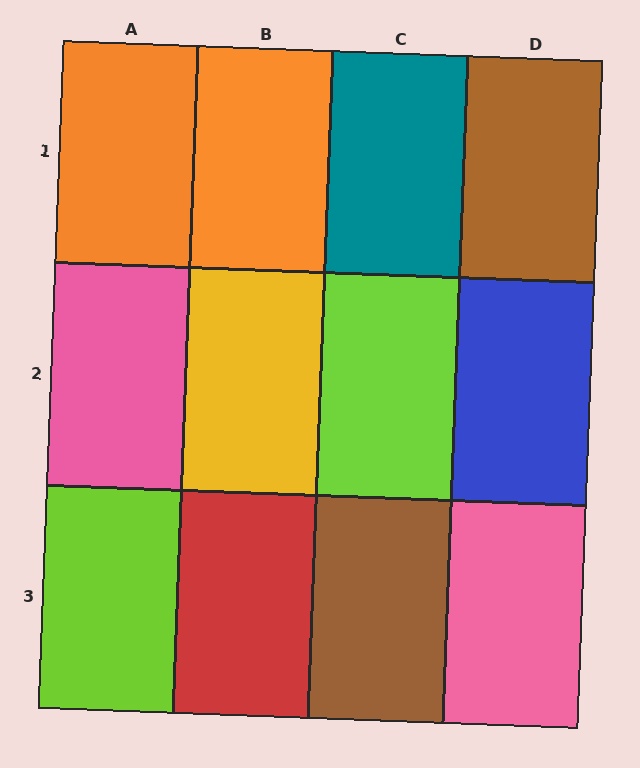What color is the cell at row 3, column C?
Brown.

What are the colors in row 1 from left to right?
Orange, orange, teal, brown.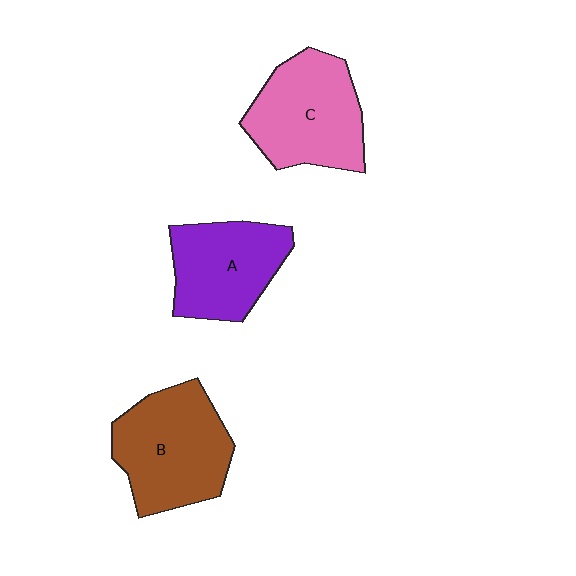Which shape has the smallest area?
Shape A (purple).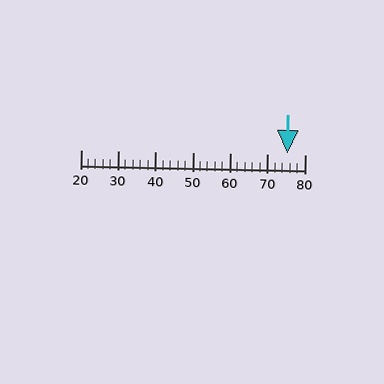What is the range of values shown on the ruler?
The ruler shows values from 20 to 80.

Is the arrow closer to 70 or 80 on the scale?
The arrow is closer to 80.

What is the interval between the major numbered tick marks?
The major tick marks are spaced 10 units apart.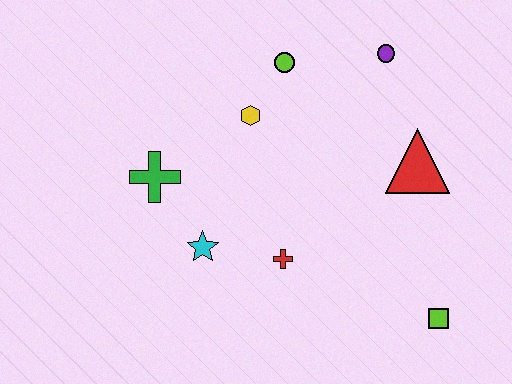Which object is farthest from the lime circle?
The lime square is farthest from the lime circle.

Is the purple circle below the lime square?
No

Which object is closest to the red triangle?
The purple circle is closest to the red triangle.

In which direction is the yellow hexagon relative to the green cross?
The yellow hexagon is to the right of the green cross.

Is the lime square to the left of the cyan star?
No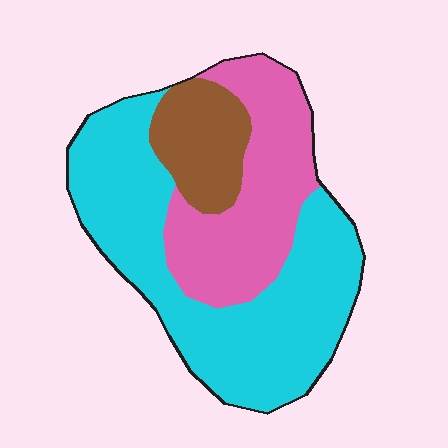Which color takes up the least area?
Brown, at roughly 15%.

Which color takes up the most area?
Cyan, at roughly 55%.